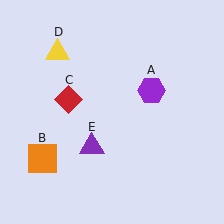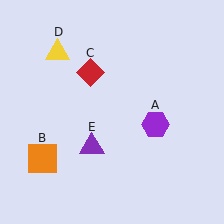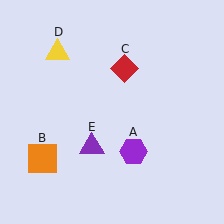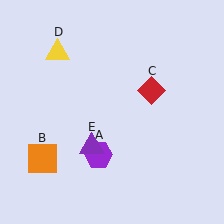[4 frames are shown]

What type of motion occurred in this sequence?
The purple hexagon (object A), red diamond (object C) rotated clockwise around the center of the scene.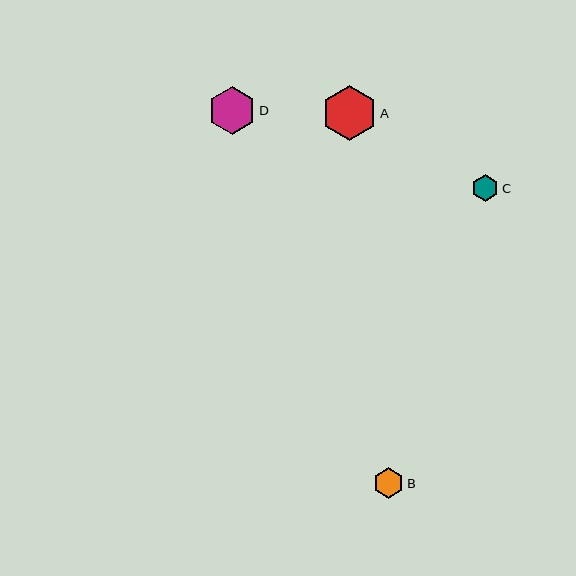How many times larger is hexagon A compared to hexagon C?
Hexagon A is approximately 2.0 times the size of hexagon C.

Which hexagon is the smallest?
Hexagon C is the smallest with a size of approximately 27 pixels.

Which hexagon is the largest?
Hexagon A is the largest with a size of approximately 55 pixels.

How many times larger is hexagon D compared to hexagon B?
Hexagon D is approximately 1.5 times the size of hexagon B.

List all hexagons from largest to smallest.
From largest to smallest: A, D, B, C.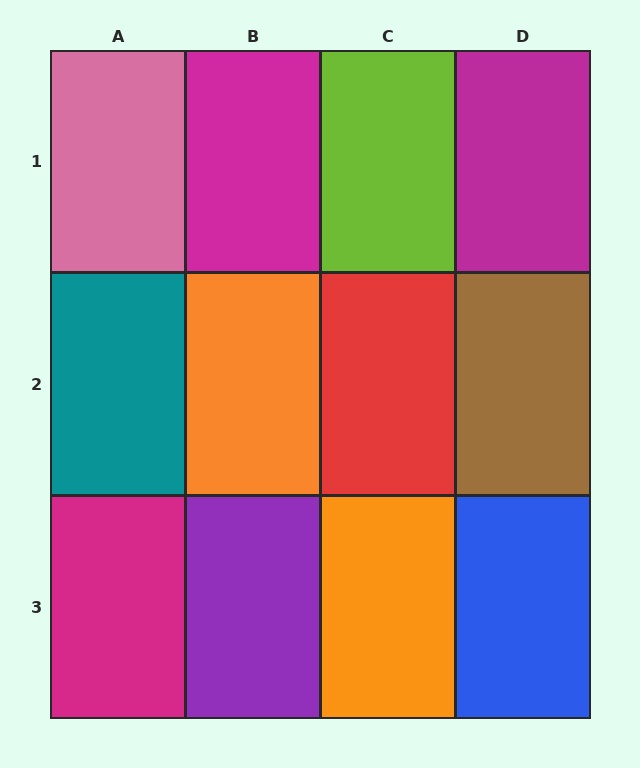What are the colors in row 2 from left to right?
Teal, orange, red, brown.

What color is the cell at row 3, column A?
Magenta.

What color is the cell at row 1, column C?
Lime.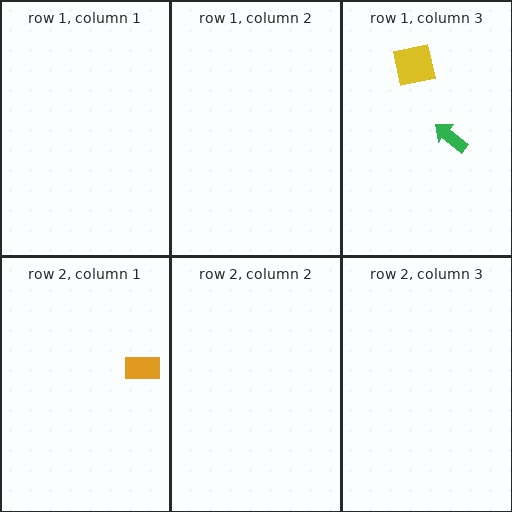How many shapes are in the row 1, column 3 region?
2.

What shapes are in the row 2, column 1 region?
The orange rectangle.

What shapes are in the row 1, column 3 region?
The green arrow, the yellow square.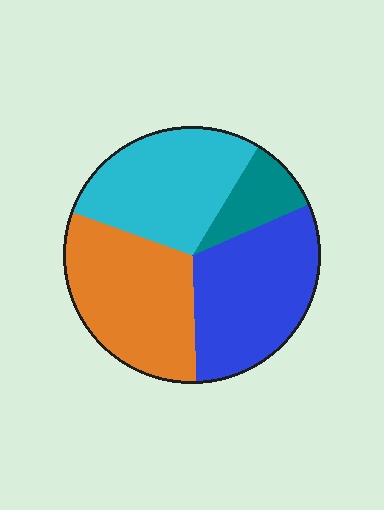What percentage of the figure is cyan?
Cyan covers 28% of the figure.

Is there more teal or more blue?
Blue.